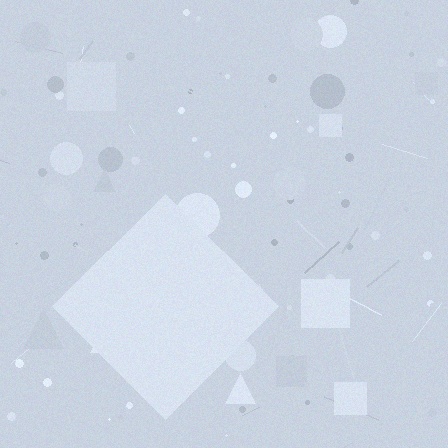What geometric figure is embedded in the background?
A diamond is embedded in the background.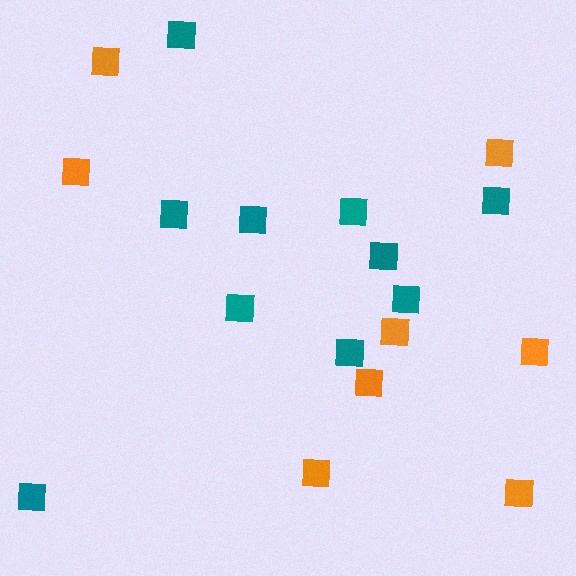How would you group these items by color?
There are 2 groups: one group of orange squares (8) and one group of teal squares (10).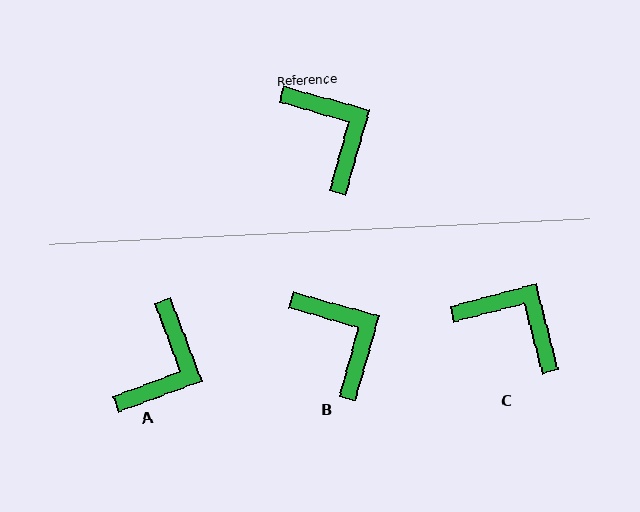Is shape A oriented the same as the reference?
No, it is off by about 53 degrees.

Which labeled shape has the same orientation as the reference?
B.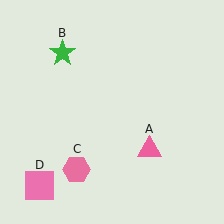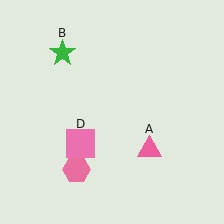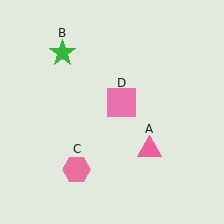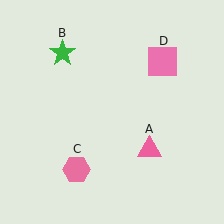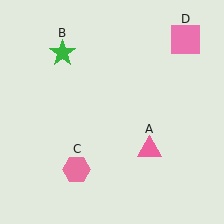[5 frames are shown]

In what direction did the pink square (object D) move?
The pink square (object D) moved up and to the right.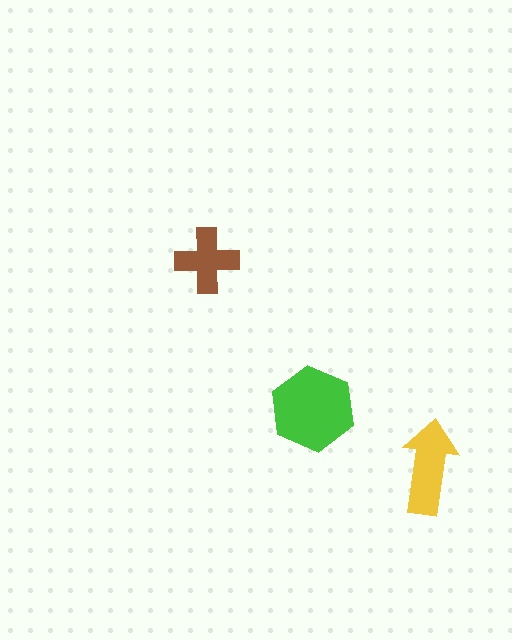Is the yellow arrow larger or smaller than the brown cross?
Larger.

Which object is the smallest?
The brown cross.